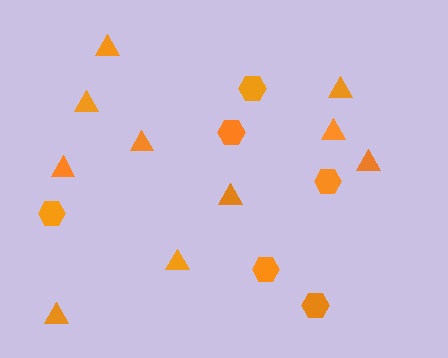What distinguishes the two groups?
There are 2 groups: one group of triangles (10) and one group of hexagons (6).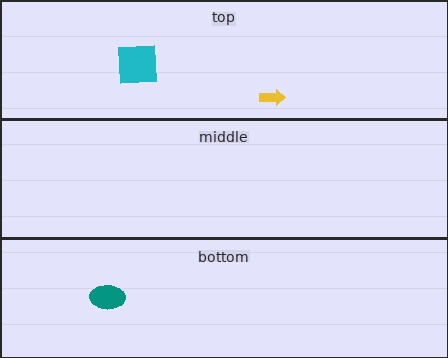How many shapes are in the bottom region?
1.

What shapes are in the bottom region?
The teal ellipse.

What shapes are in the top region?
The yellow arrow, the cyan square.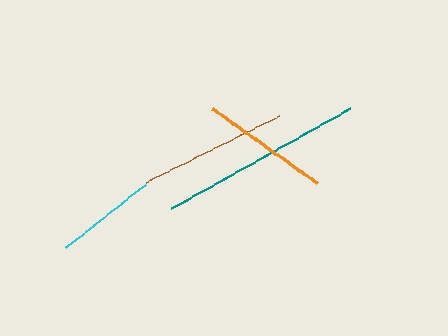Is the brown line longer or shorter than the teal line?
The teal line is longer than the brown line.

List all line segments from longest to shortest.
From longest to shortest: teal, brown, orange, cyan.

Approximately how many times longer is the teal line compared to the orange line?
The teal line is approximately 1.6 times the length of the orange line.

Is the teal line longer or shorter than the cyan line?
The teal line is longer than the cyan line.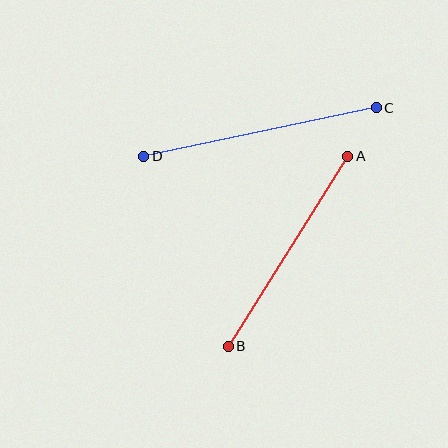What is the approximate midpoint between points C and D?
The midpoint is at approximately (260, 132) pixels.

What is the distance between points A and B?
The distance is approximately 224 pixels.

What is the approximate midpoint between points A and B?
The midpoint is at approximately (288, 251) pixels.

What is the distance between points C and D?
The distance is approximately 238 pixels.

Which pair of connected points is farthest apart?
Points C and D are farthest apart.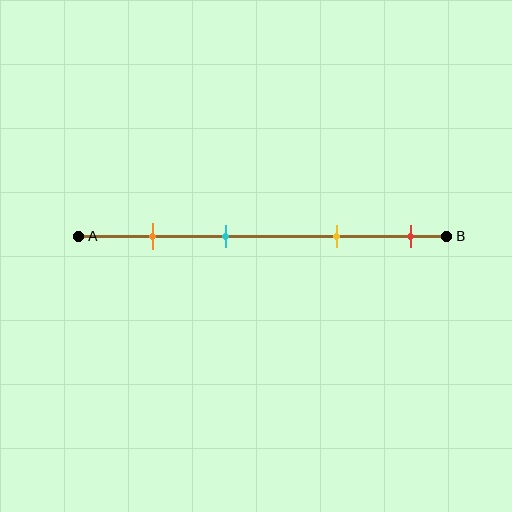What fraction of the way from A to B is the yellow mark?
The yellow mark is approximately 70% (0.7) of the way from A to B.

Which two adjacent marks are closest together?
The orange and cyan marks are the closest adjacent pair.